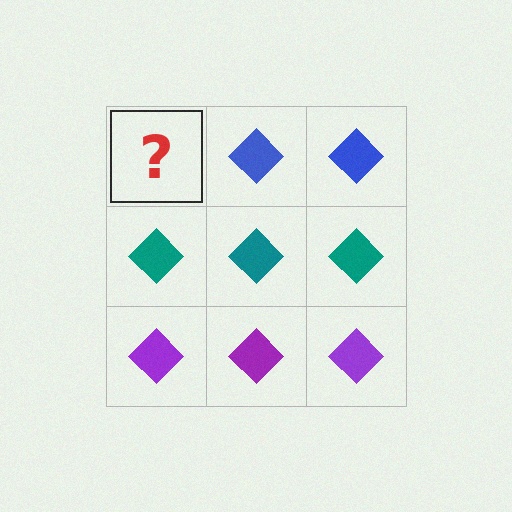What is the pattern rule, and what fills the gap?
The rule is that each row has a consistent color. The gap should be filled with a blue diamond.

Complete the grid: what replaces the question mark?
The question mark should be replaced with a blue diamond.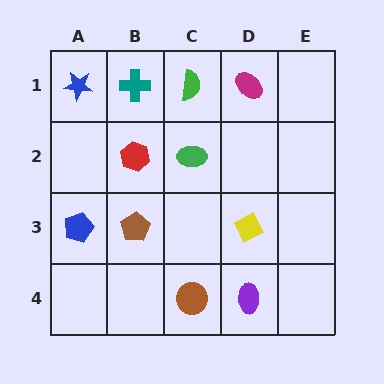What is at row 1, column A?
A blue star.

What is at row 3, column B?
A brown pentagon.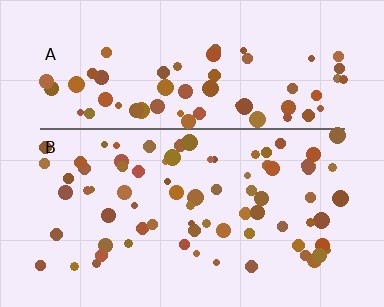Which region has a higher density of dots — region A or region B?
B (the bottom).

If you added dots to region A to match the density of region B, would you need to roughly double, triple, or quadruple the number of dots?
Approximately double.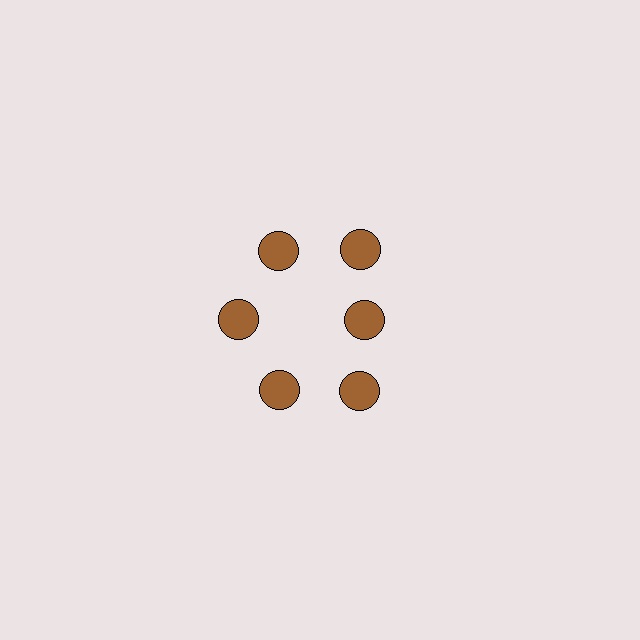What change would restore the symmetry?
The symmetry would be restored by moving it outward, back onto the ring so that all 6 circles sit at equal angles and equal distance from the center.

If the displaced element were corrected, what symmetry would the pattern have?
It would have 6-fold rotational symmetry — the pattern would map onto itself every 60 degrees.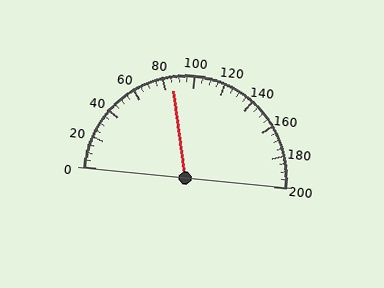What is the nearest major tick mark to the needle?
The nearest major tick mark is 80.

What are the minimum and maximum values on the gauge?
The gauge ranges from 0 to 200.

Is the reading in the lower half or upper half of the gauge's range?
The reading is in the lower half of the range (0 to 200).